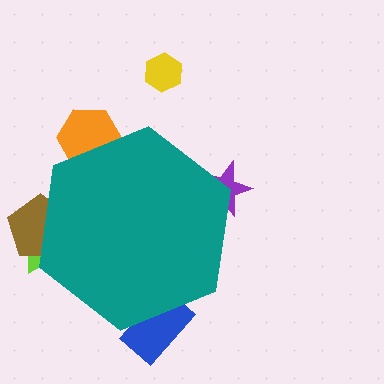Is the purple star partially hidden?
Yes, the purple star is partially hidden behind the teal hexagon.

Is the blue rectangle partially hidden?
Yes, the blue rectangle is partially hidden behind the teal hexagon.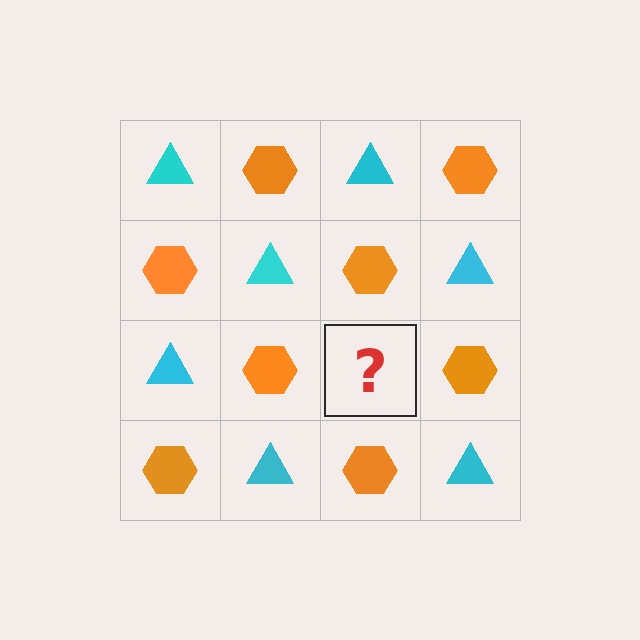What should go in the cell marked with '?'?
The missing cell should contain a cyan triangle.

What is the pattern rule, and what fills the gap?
The rule is that it alternates cyan triangle and orange hexagon in a checkerboard pattern. The gap should be filled with a cyan triangle.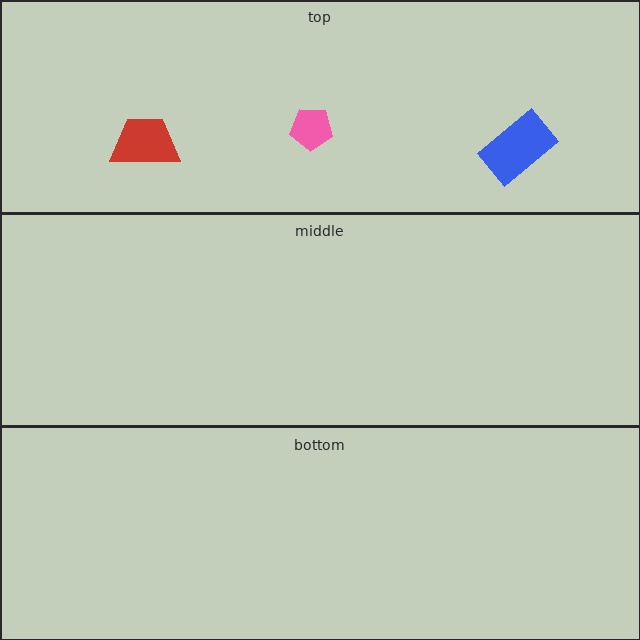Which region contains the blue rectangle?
The top region.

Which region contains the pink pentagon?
The top region.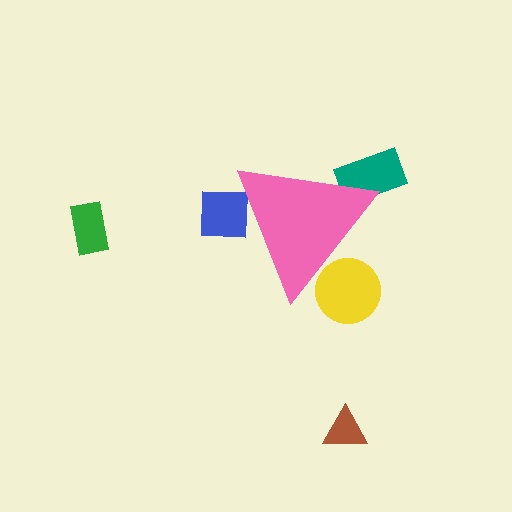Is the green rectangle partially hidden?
No, the green rectangle is fully visible.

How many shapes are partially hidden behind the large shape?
3 shapes are partially hidden.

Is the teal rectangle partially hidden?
Yes, the teal rectangle is partially hidden behind the pink triangle.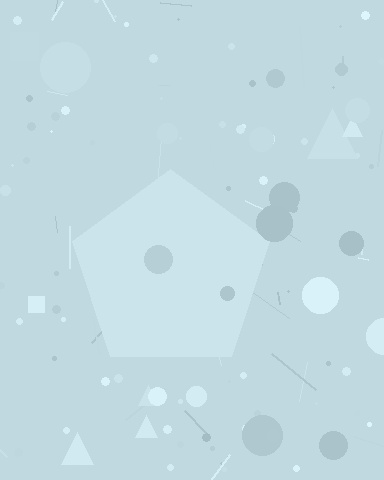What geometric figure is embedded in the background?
A pentagon is embedded in the background.